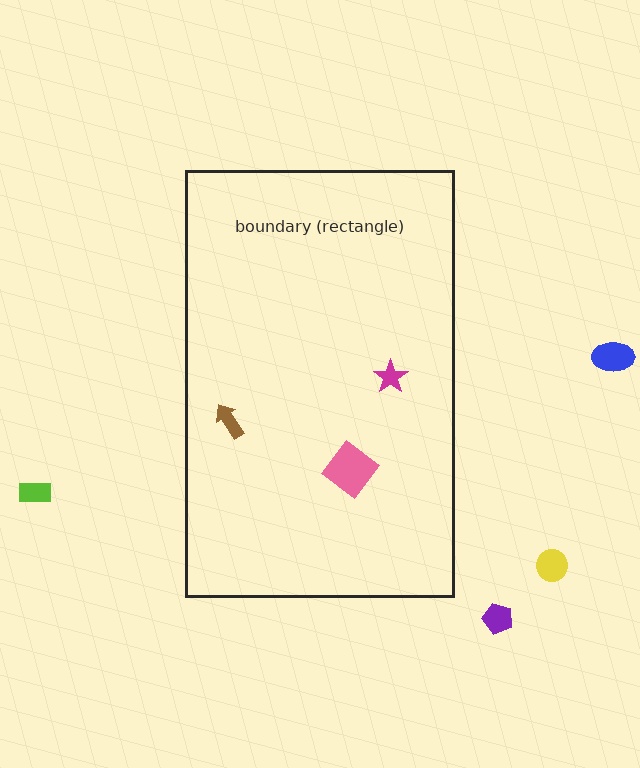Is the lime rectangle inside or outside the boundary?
Outside.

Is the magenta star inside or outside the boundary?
Inside.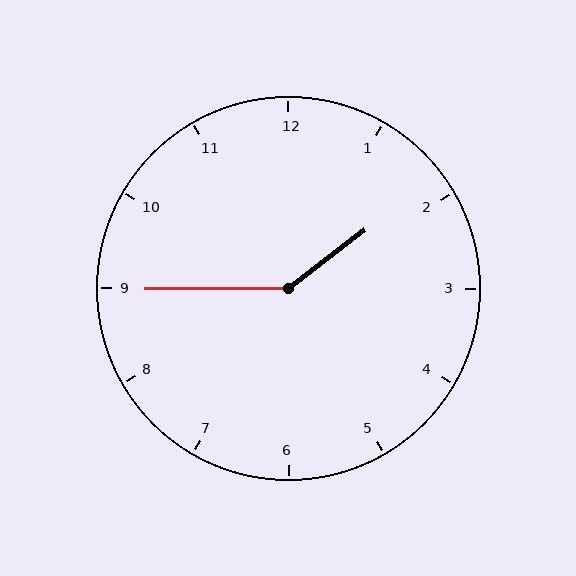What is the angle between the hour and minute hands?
Approximately 142 degrees.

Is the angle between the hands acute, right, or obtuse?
It is obtuse.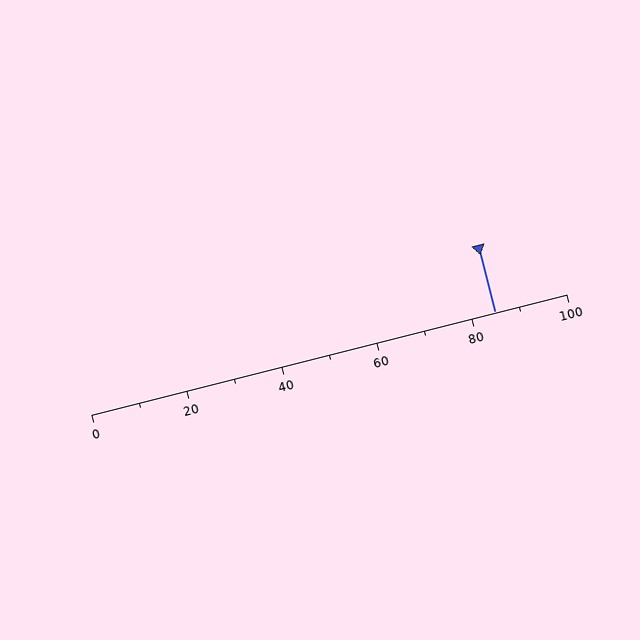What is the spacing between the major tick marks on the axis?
The major ticks are spaced 20 apart.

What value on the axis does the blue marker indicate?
The marker indicates approximately 85.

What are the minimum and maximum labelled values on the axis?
The axis runs from 0 to 100.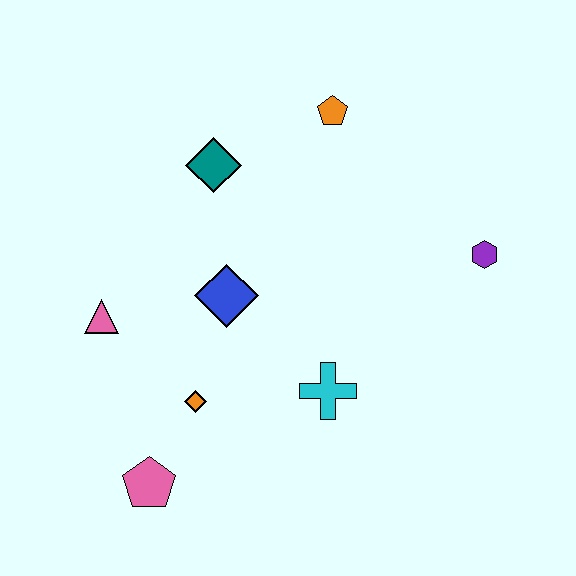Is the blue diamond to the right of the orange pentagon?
No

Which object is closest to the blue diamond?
The orange diamond is closest to the blue diamond.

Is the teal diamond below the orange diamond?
No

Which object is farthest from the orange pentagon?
The pink pentagon is farthest from the orange pentagon.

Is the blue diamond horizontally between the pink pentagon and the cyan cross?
Yes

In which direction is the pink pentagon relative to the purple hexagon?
The pink pentagon is to the left of the purple hexagon.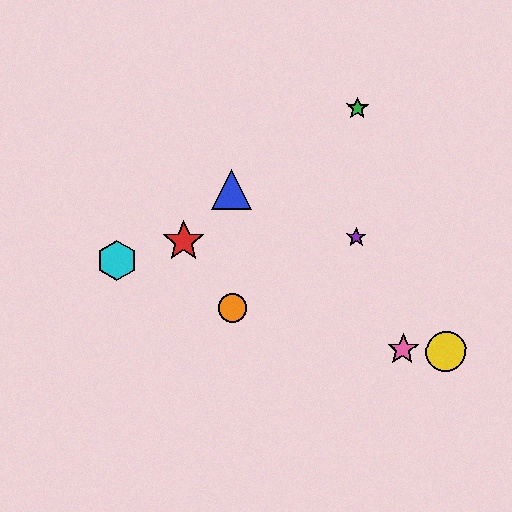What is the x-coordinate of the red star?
The red star is at x≈184.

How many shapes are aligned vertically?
2 shapes (the green star, the purple star) are aligned vertically.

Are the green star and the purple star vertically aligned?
Yes, both are at x≈357.